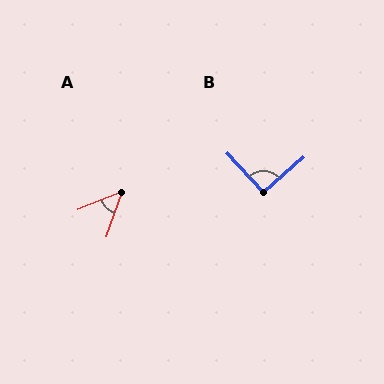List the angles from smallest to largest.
A (49°), B (92°).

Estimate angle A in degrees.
Approximately 49 degrees.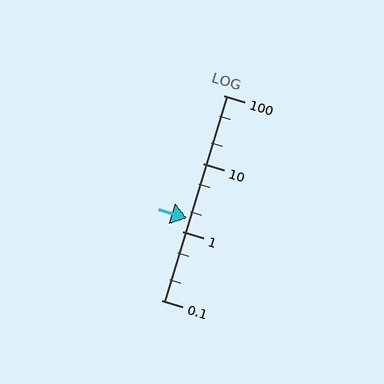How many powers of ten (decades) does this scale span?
The scale spans 3 decades, from 0.1 to 100.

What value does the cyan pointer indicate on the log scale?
The pointer indicates approximately 1.6.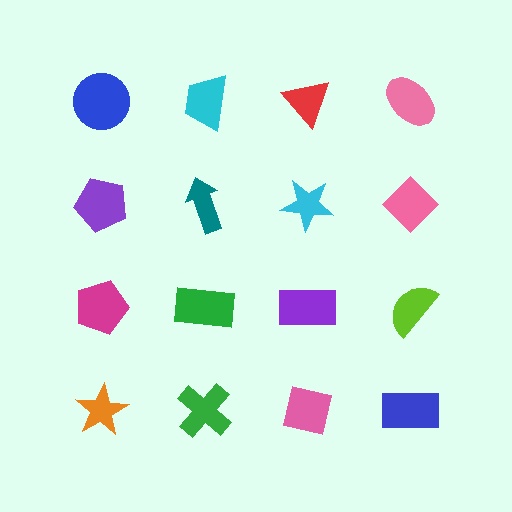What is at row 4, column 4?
A blue rectangle.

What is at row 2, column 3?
A cyan star.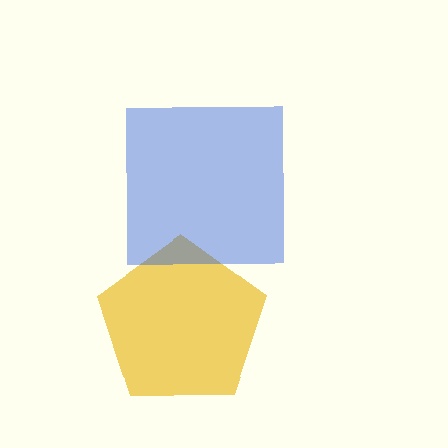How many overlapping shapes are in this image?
There are 2 overlapping shapes in the image.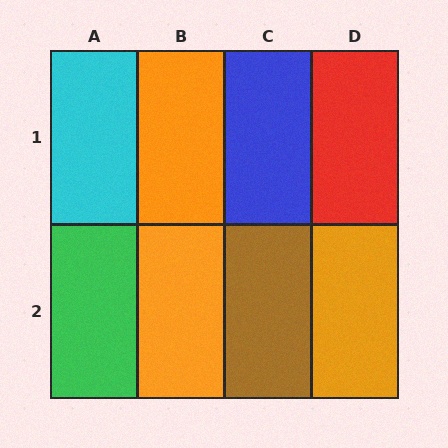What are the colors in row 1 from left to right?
Cyan, orange, blue, red.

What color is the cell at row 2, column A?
Green.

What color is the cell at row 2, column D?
Orange.